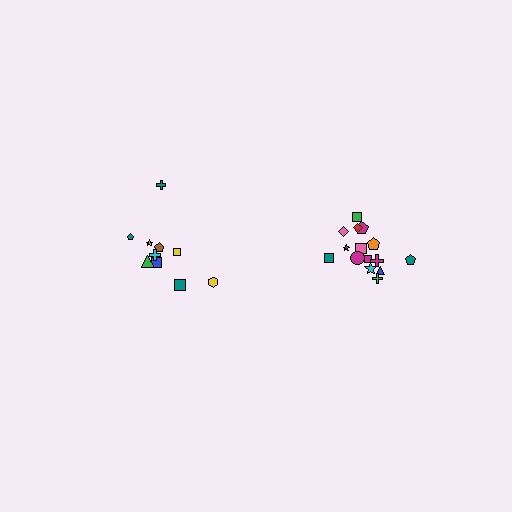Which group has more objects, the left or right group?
The right group.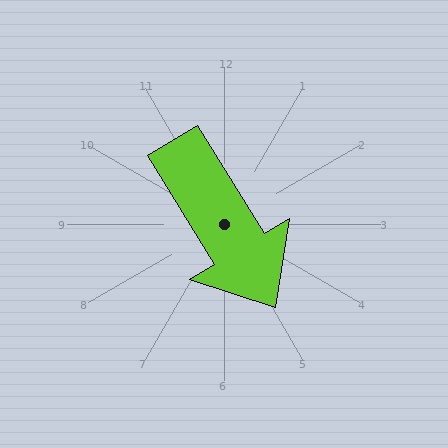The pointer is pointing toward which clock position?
Roughly 5 o'clock.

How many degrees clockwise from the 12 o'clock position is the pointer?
Approximately 148 degrees.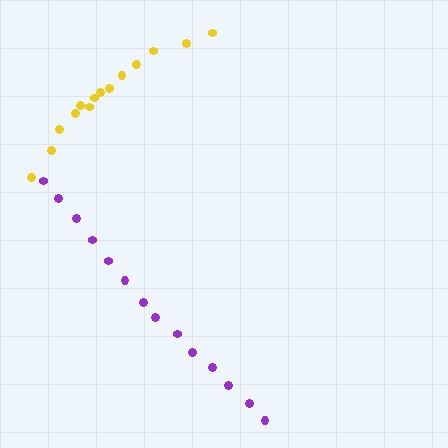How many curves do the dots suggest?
There are 2 distinct paths.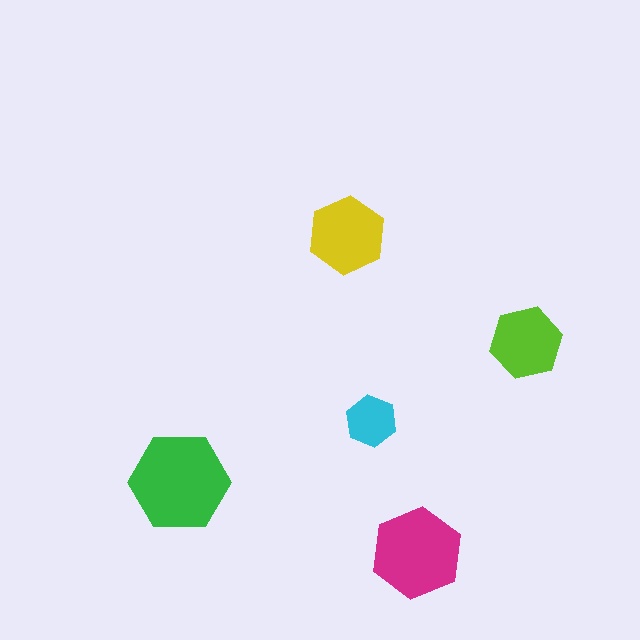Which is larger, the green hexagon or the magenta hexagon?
The green one.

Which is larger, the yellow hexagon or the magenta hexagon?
The magenta one.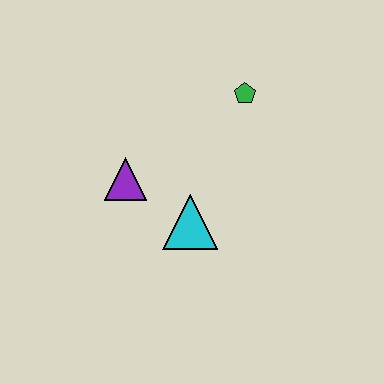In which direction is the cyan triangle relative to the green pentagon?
The cyan triangle is below the green pentagon.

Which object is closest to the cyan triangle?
The purple triangle is closest to the cyan triangle.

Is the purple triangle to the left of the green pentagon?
Yes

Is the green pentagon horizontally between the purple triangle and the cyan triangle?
No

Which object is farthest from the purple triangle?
The green pentagon is farthest from the purple triangle.